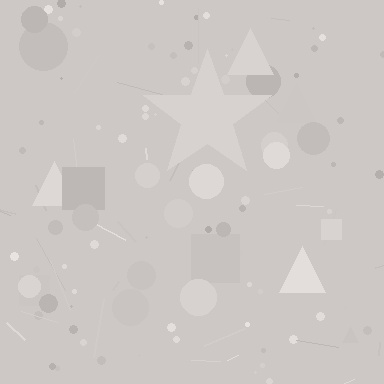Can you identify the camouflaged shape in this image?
The camouflaged shape is a star.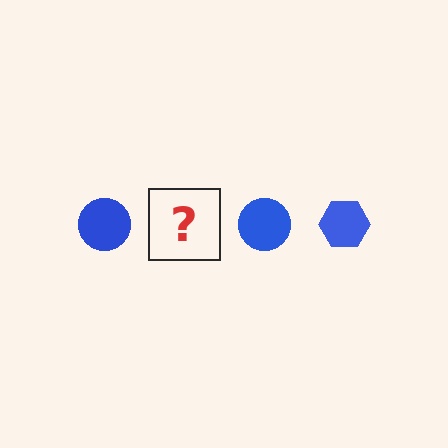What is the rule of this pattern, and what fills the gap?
The rule is that the pattern cycles through circle, hexagon shapes in blue. The gap should be filled with a blue hexagon.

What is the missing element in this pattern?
The missing element is a blue hexagon.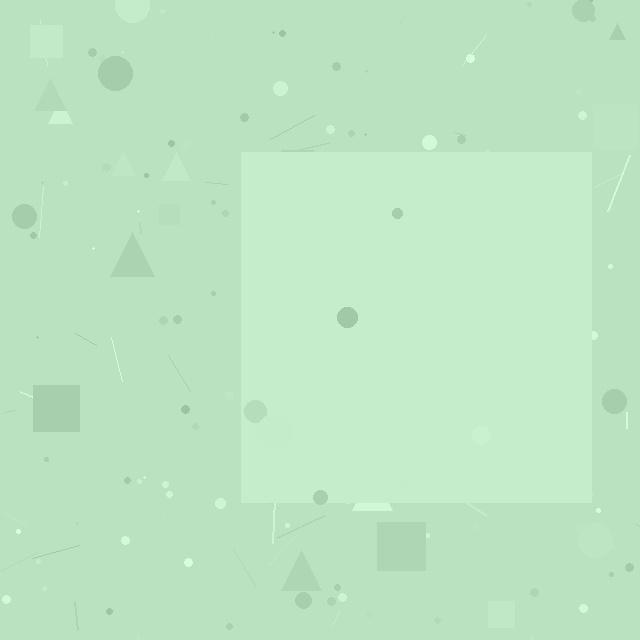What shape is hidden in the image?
A square is hidden in the image.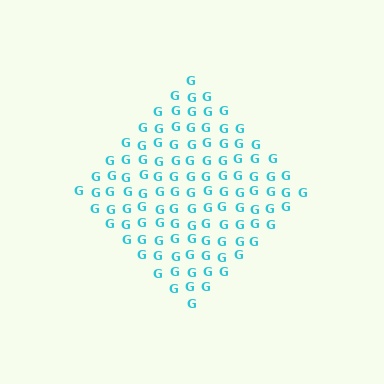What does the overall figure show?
The overall figure shows a diamond.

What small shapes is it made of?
It is made of small letter G's.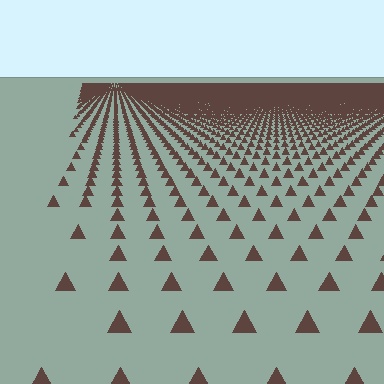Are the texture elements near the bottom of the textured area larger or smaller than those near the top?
Larger. Near the bottom, elements are closer to the viewer and appear at a bigger on-screen size.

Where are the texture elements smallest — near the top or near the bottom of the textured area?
Near the top.